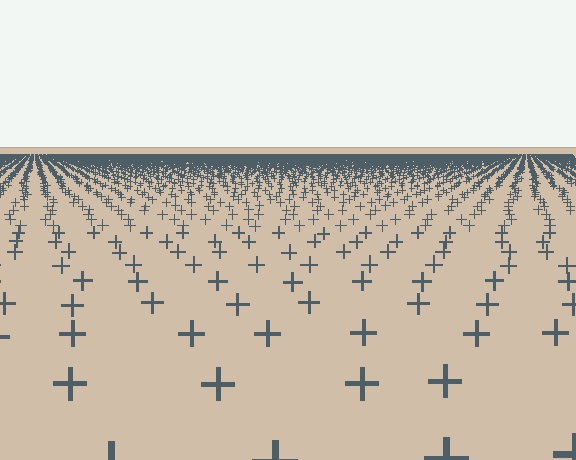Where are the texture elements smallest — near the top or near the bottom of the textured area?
Near the top.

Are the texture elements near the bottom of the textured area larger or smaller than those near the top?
Larger. Near the bottom, elements are closer to the viewer and appear at a bigger on-screen size.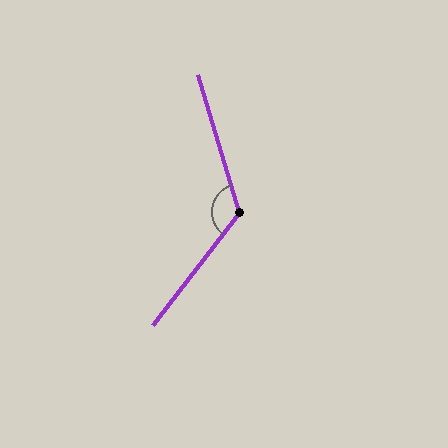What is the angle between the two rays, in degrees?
Approximately 125 degrees.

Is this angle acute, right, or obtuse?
It is obtuse.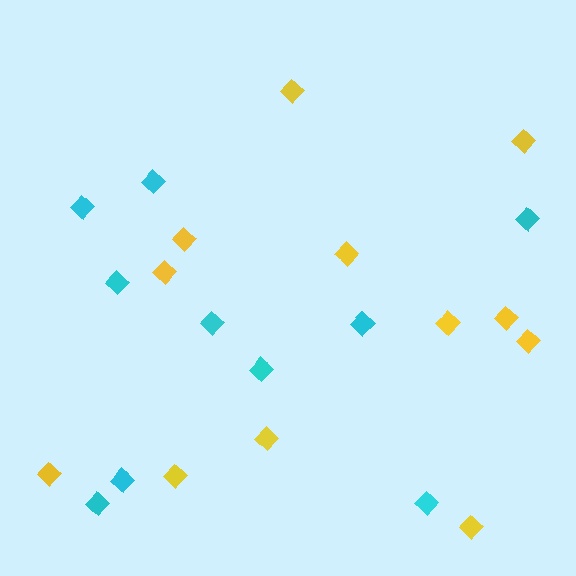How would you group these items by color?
There are 2 groups: one group of cyan diamonds (10) and one group of yellow diamonds (12).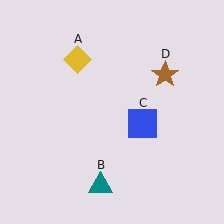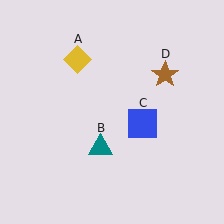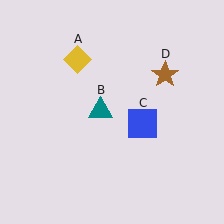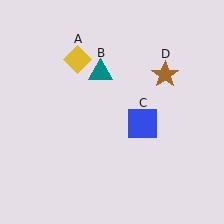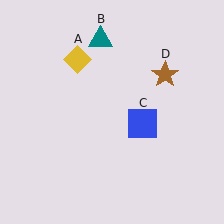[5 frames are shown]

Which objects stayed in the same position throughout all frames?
Yellow diamond (object A) and blue square (object C) and brown star (object D) remained stationary.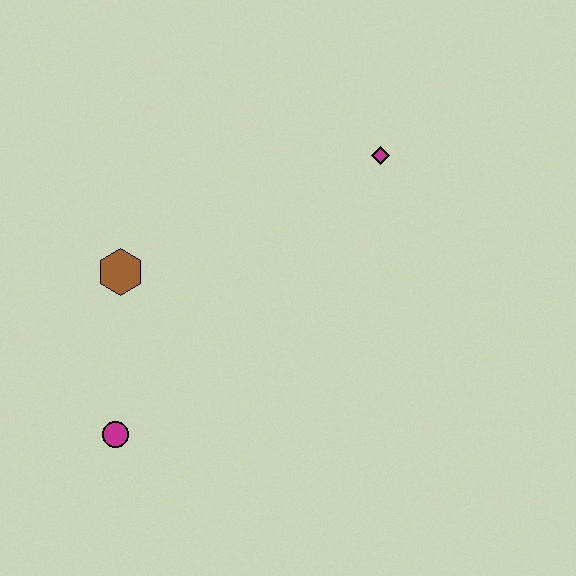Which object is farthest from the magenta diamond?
The magenta circle is farthest from the magenta diamond.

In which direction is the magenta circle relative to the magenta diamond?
The magenta circle is below the magenta diamond.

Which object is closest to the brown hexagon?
The magenta circle is closest to the brown hexagon.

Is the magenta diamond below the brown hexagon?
No